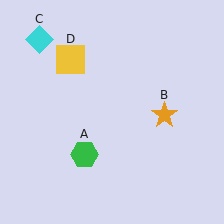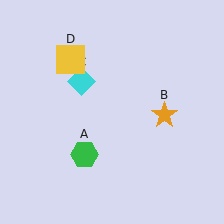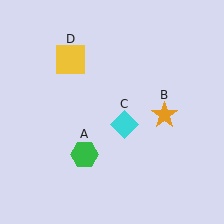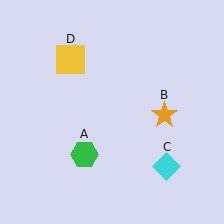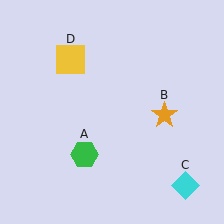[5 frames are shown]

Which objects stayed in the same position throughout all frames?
Green hexagon (object A) and orange star (object B) and yellow square (object D) remained stationary.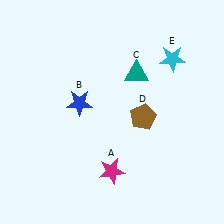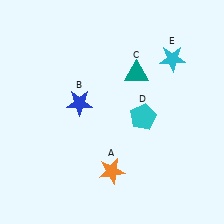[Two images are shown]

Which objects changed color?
A changed from magenta to orange. D changed from brown to cyan.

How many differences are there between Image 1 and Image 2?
There are 2 differences between the two images.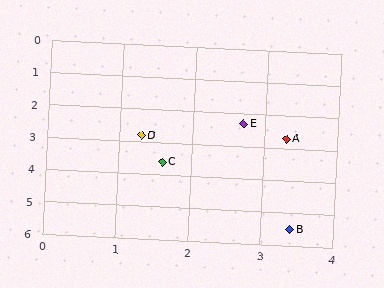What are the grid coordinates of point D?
Point D is at approximately (1.3, 2.8).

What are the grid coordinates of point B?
Point B is at approximately (3.4, 5.5).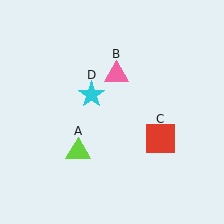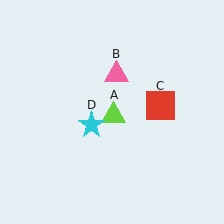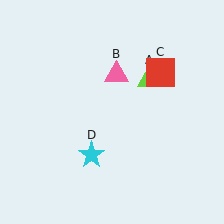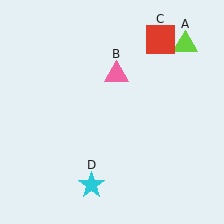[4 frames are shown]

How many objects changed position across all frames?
3 objects changed position: lime triangle (object A), red square (object C), cyan star (object D).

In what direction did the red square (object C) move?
The red square (object C) moved up.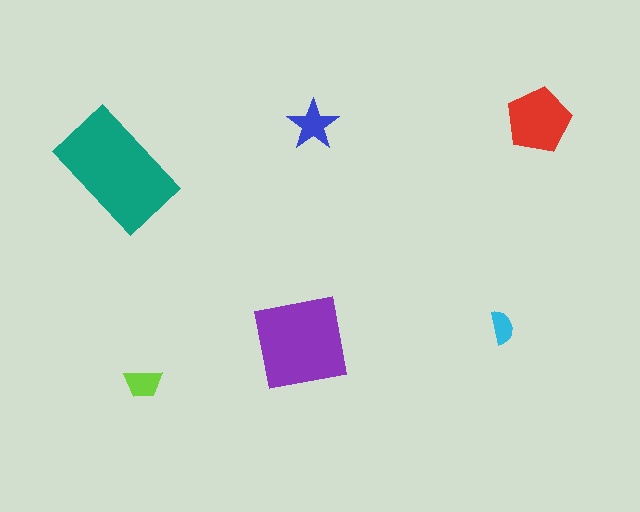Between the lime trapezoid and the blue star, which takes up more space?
The blue star.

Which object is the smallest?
The cyan semicircle.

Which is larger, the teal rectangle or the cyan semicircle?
The teal rectangle.